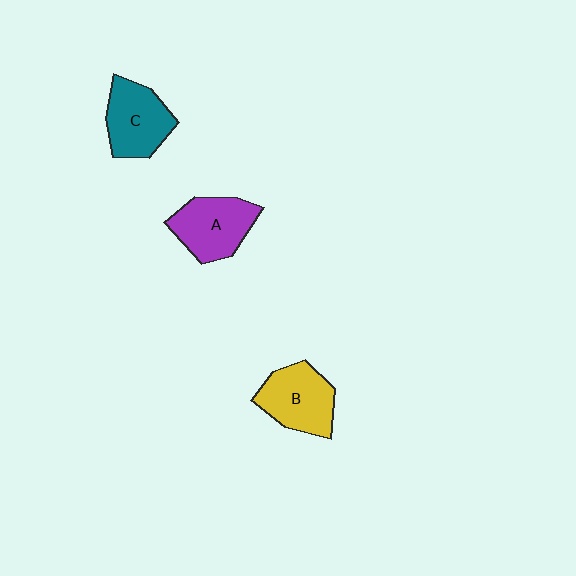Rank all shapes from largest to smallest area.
From largest to smallest: B (yellow), A (purple), C (teal).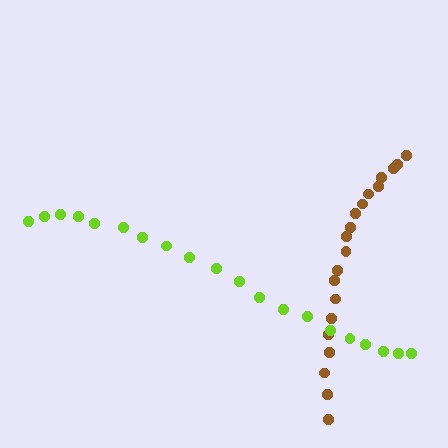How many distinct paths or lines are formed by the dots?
There are 2 distinct paths.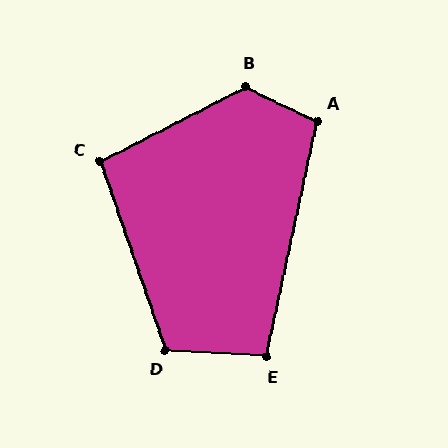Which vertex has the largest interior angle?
B, at approximately 127 degrees.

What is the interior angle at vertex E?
Approximately 99 degrees (obtuse).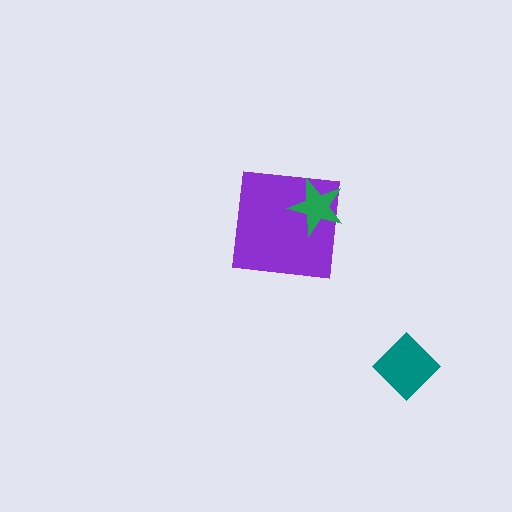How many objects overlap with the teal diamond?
0 objects overlap with the teal diamond.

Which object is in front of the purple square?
The green star is in front of the purple square.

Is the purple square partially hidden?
Yes, it is partially covered by another shape.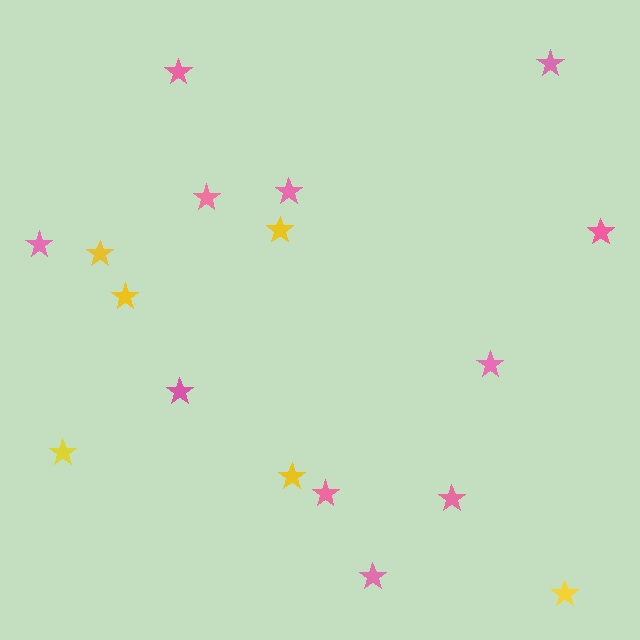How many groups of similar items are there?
There are 2 groups: one group of pink stars (11) and one group of yellow stars (6).